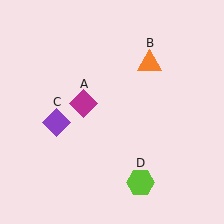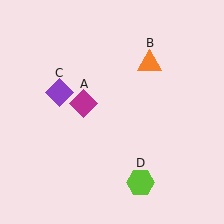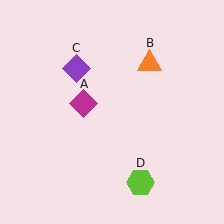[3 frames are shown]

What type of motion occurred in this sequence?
The purple diamond (object C) rotated clockwise around the center of the scene.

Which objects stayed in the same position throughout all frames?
Magenta diamond (object A) and orange triangle (object B) and lime hexagon (object D) remained stationary.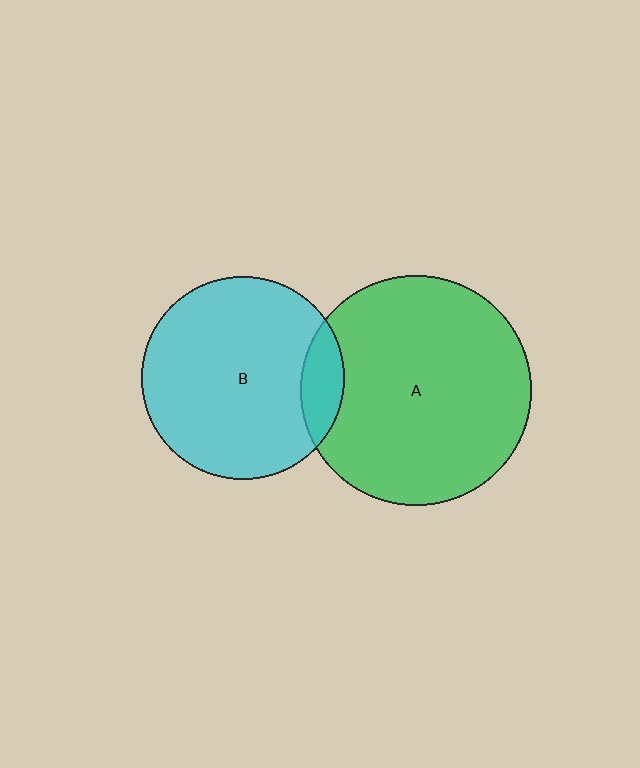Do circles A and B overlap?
Yes.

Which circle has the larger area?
Circle A (green).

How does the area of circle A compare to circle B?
Approximately 1.3 times.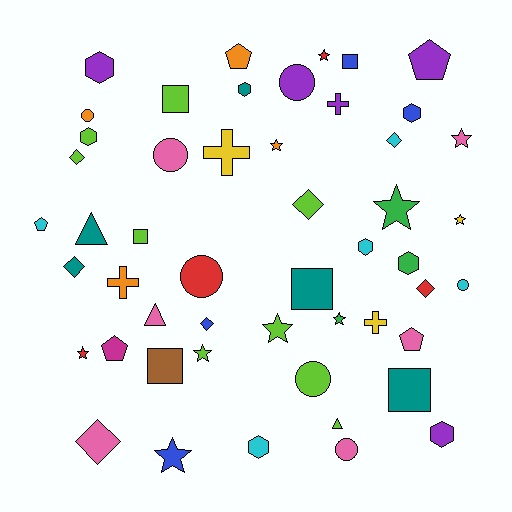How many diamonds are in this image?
There are 7 diamonds.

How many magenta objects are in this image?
There is 1 magenta object.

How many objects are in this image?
There are 50 objects.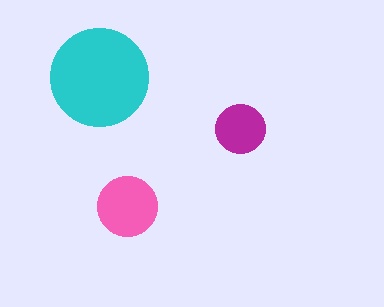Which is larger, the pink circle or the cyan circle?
The cyan one.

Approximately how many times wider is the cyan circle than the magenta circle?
About 2 times wider.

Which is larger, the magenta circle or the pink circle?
The pink one.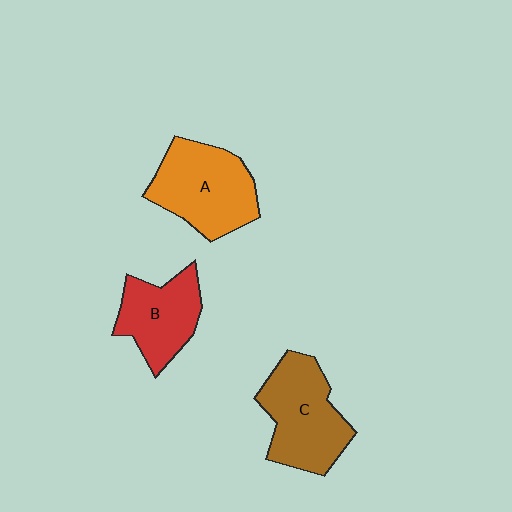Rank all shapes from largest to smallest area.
From largest to smallest: A (orange), C (brown), B (red).